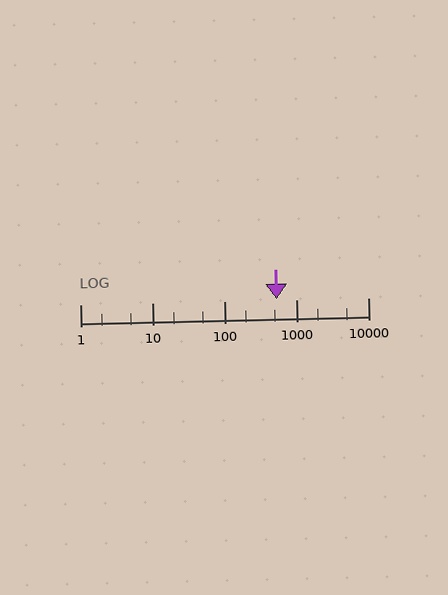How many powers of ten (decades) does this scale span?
The scale spans 4 decades, from 1 to 10000.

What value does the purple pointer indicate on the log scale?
The pointer indicates approximately 540.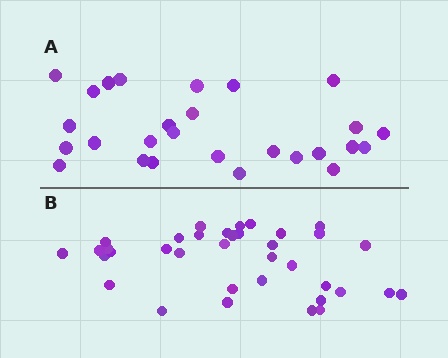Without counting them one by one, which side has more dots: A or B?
Region B (the bottom region) has more dots.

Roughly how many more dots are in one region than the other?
Region B has roughly 8 or so more dots than region A.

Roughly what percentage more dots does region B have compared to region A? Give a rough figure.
About 35% more.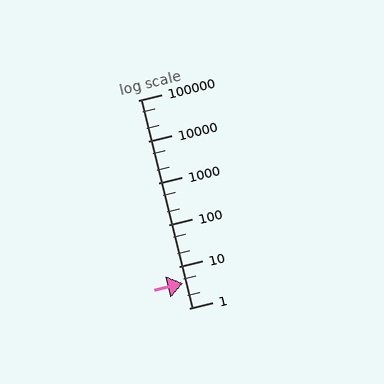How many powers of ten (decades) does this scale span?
The scale spans 5 decades, from 1 to 100000.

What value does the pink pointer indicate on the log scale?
The pointer indicates approximately 3.9.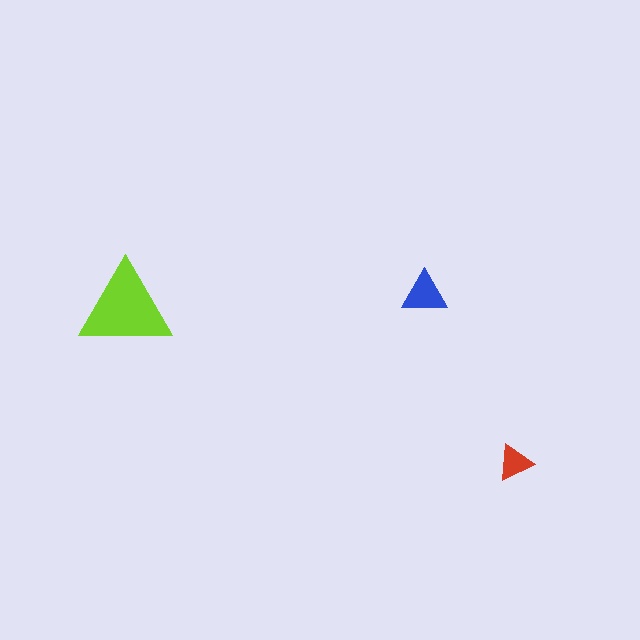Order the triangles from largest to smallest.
the lime one, the blue one, the red one.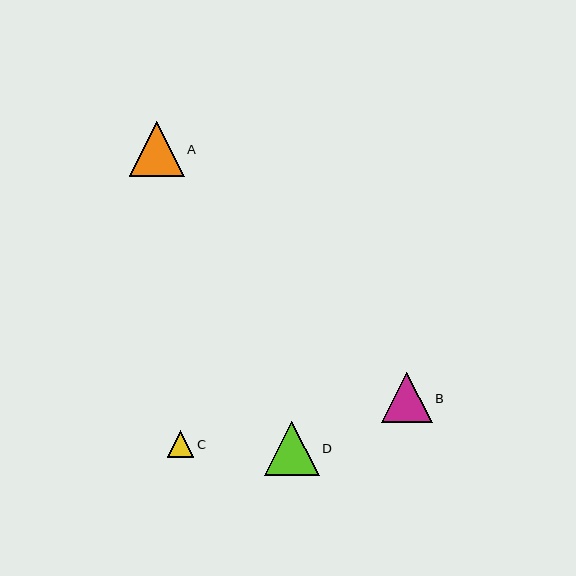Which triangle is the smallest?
Triangle C is the smallest with a size of approximately 27 pixels.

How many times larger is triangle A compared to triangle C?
Triangle A is approximately 2.1 times the size of triangle C.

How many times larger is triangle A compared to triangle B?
Triangle A is approximately 1.1 times the size of triangle B.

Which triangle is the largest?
Triangle A is the largest with a size of approximately 55 pixels.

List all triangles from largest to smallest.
From largest to smallest: A, D, B, C.